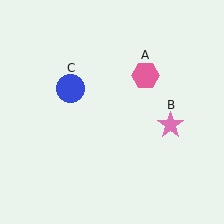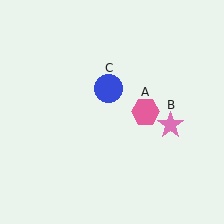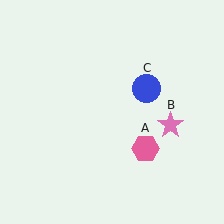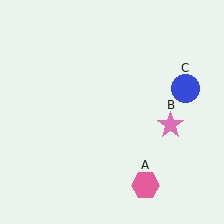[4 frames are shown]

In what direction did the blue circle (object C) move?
The blue circle (object C) moved right.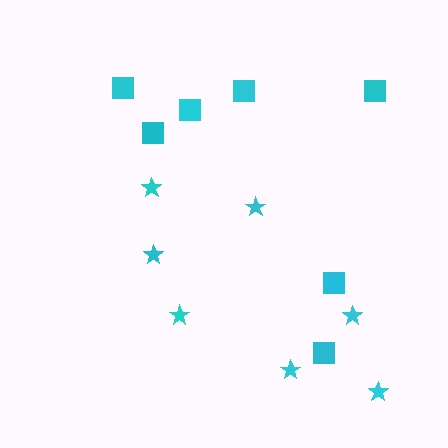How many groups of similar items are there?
There are 2 groups: one group of stars (7) and one group of squares (7).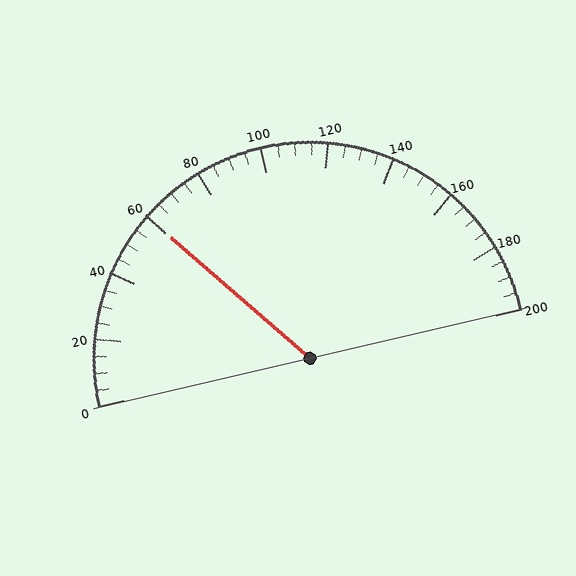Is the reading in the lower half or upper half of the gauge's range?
The reading is in the lower half of the range (0 to 200).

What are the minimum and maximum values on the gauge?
The gauge ranges from 0 to 200.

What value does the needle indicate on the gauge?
The needle indicates approximately 60.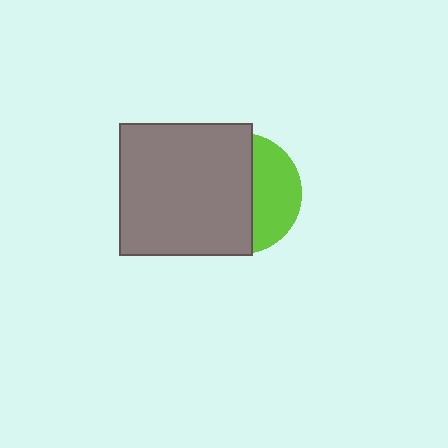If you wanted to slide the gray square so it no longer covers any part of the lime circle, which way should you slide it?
Slide it left — that is the most direct way to separate the two shapes.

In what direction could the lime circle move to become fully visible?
The lime circle could move right. That would shift it out from behind the gray square entirely.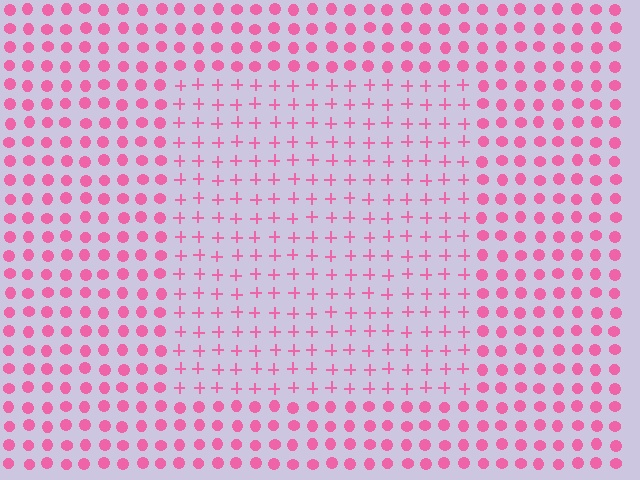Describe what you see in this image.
The image is filled with small pink elements arranged in a uniform grid. A rectangle-shaped region contains plus signs, while the surrounding area contains circles. The boundary is defined purely by the change in element shape.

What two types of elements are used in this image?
The image uses plus signs inside the rectangle region and circles outside it.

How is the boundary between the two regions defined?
The boundary is defined by a change in element shape: plus signs inside vs. circles outside. All elements share the same color and spacing.